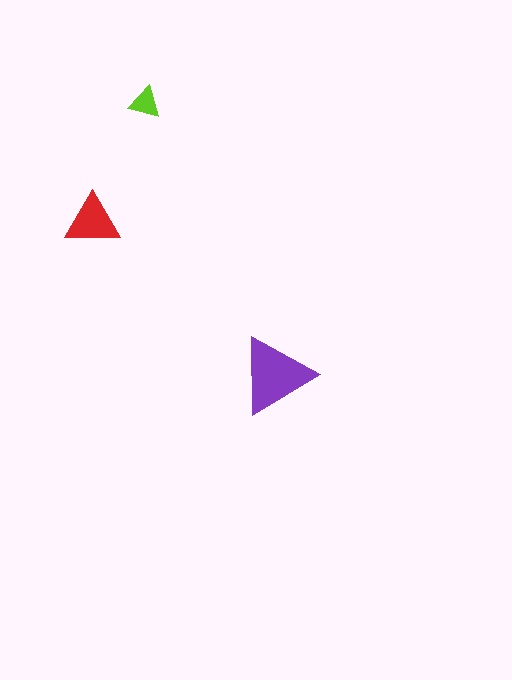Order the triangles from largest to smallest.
the purple one, the red one, the lime one.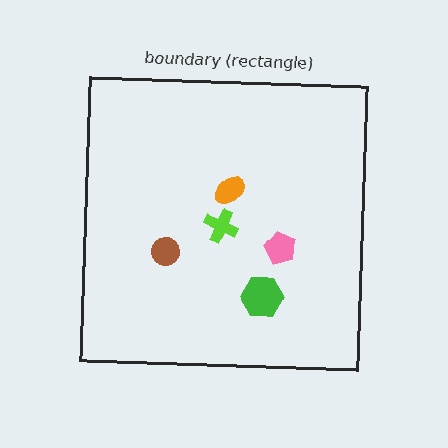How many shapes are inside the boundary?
5 inside, 0 outside.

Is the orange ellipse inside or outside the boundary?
Inside.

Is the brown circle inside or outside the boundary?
Inside.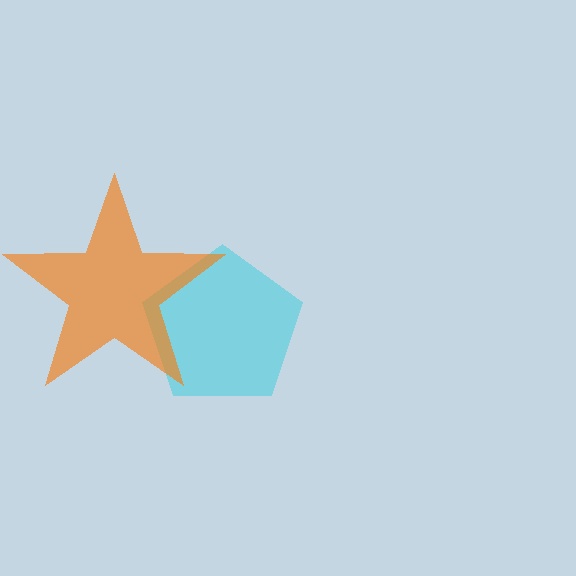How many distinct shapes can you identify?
There are 2 distinct shapes: a cyan pentagon, an orange star.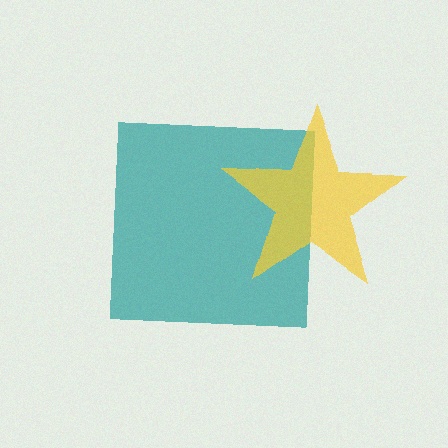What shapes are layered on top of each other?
The layered shapes are: a teal square, a yellow star.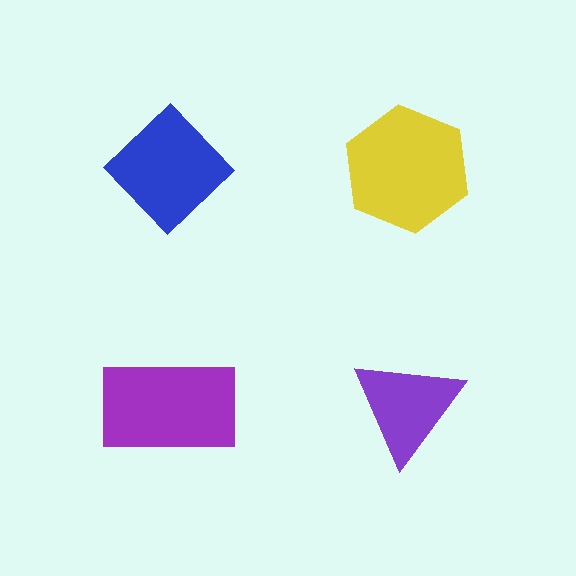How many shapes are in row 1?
2 shapes.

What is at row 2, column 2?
A purple triangle.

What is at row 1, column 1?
A blue diamond.